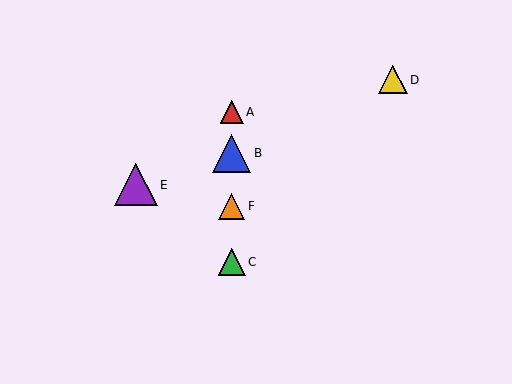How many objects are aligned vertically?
4 objects (A, B, C, F) are aligned vertically.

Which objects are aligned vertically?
Objects A, B, C, F are aligned vertically.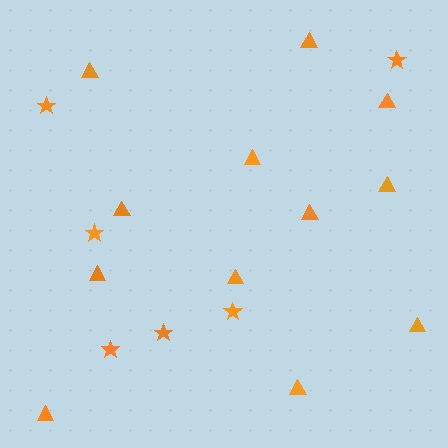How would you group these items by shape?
There are 2 groups: one group of triangles (12) and one group of stars (6).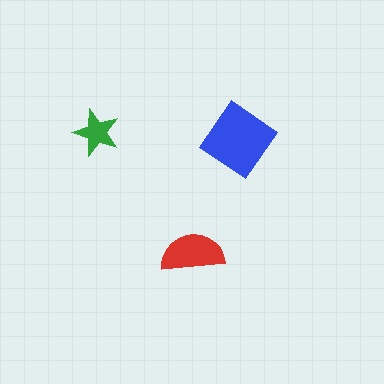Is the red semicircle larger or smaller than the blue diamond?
Smaller.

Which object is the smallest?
The green star.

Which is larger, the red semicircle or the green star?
The red semicircle.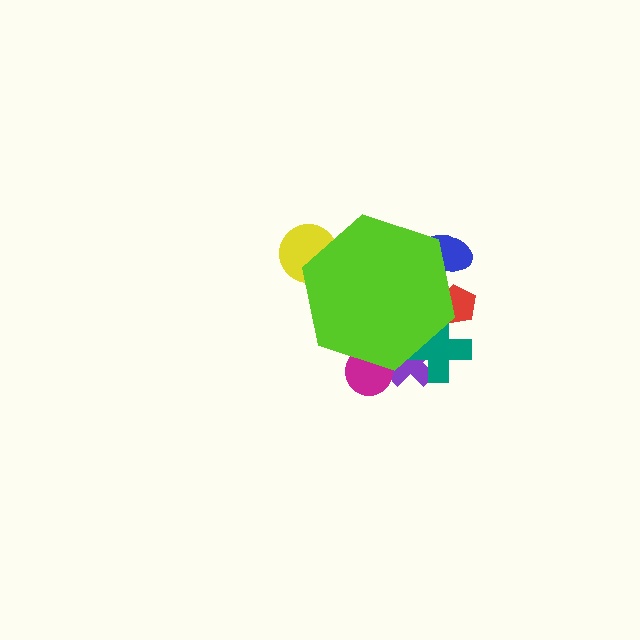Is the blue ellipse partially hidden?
Yes, the blue ellipse is partially hidden behind the lime hexagon.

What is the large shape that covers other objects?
A lime hexagon.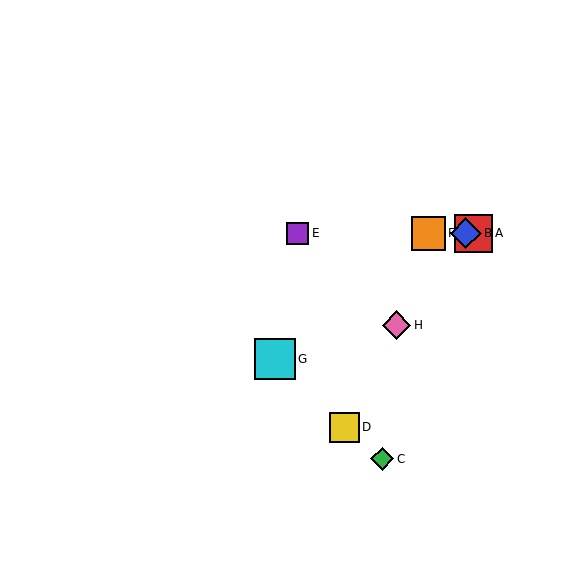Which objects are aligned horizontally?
Objects A, B, E, F are aligned horizontally.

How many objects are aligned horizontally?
4 objects (A, B, E, F) are aligned horizontally.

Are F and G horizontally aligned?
No, F is at y≈233 and G is at y≈359.